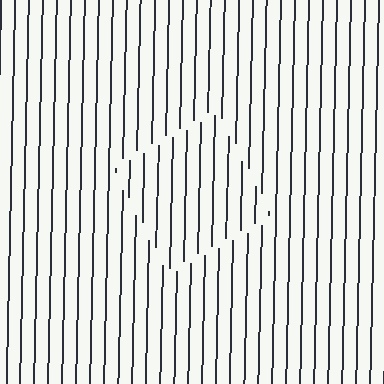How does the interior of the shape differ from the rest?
The interior of the shape contains the same grating, shifted by half a period — the contour is defined by the phase discontinuity where line-ends from the inner and outer gratings abut.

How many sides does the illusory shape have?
4 sides — the line-ends trace a square.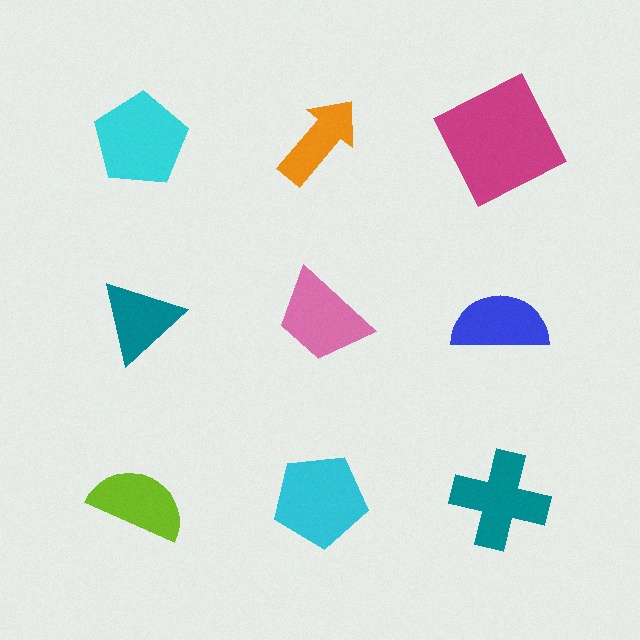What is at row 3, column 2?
A cyan pentagon.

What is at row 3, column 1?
A lime semicircle.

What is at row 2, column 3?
A blue semicircle.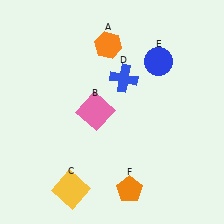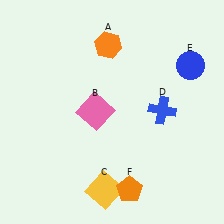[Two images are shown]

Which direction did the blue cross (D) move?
The blue cross (D) moved right.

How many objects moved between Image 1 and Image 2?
3 objects moved between the two images.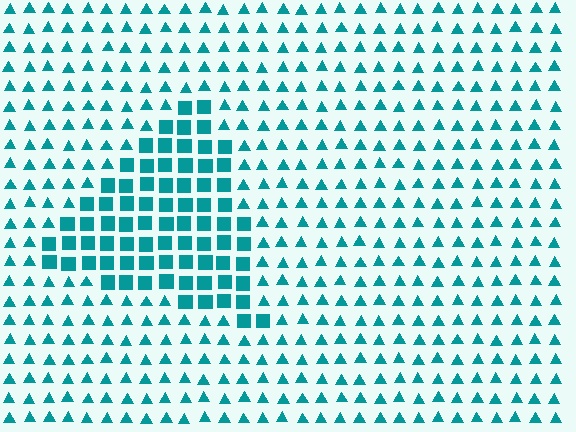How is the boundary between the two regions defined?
The boundary is defined by a change in element shape: squares inside vs. triangles outside. All elements share the same color and spacing.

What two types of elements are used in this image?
The image uses squares inside the triangle region and triangles outside it.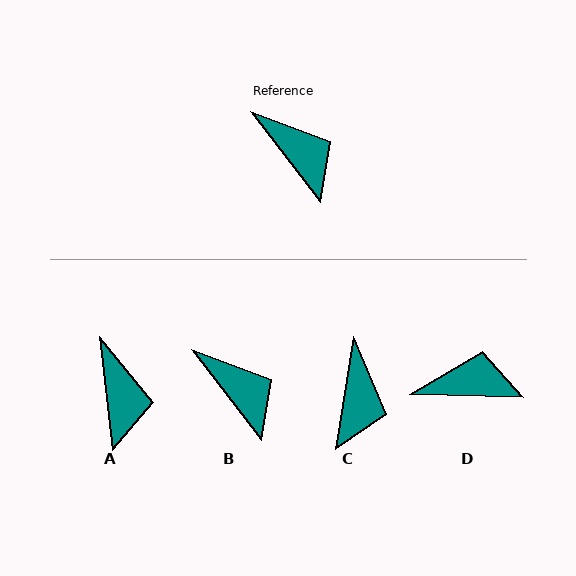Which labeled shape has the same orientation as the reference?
B.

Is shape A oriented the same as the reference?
No, it is off by about 31 degrees.